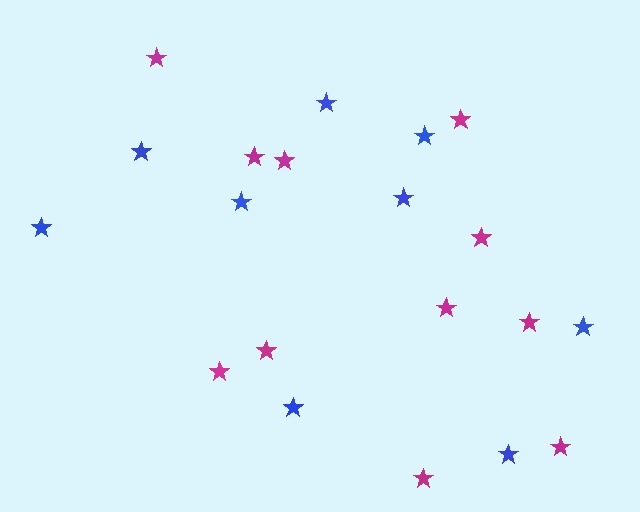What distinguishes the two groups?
There are 2 groups: one group of blue stars (9) and one group of magenta stars (11).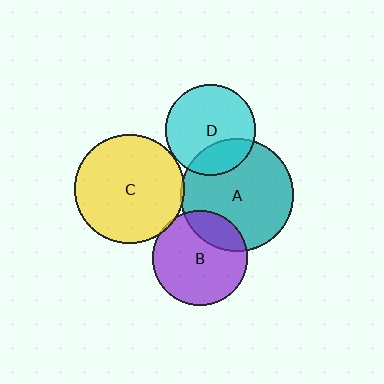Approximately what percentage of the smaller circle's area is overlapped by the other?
Approximately 5%.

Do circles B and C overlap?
Yes.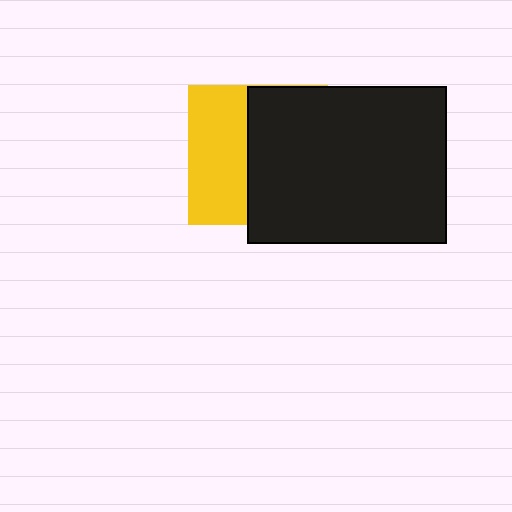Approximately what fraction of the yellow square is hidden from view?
Roughly 57% of the yellow square is hidden behind the black rectangle.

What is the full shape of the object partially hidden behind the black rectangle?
The partially hidden object is a yellow square.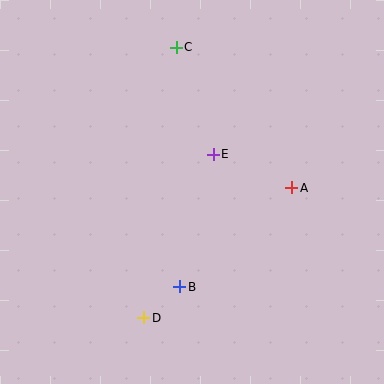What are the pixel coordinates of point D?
Point D is at (144, 318).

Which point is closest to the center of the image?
Point E at (213, 154) is closest to the center.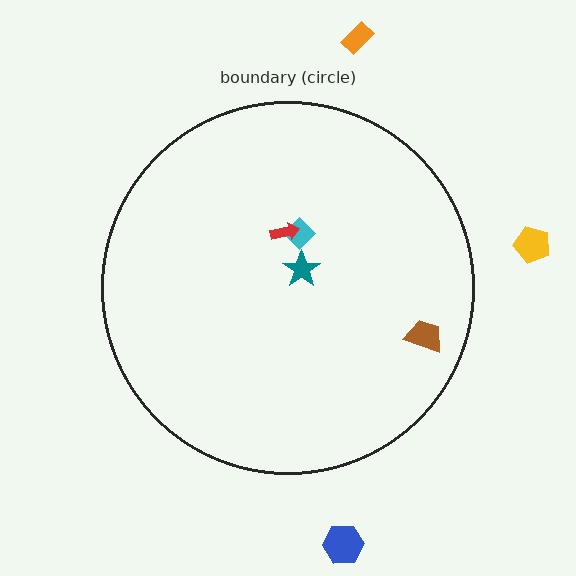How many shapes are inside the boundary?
4 inside, 3 outside.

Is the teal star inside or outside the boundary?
Inside.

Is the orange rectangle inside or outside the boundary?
Outside.